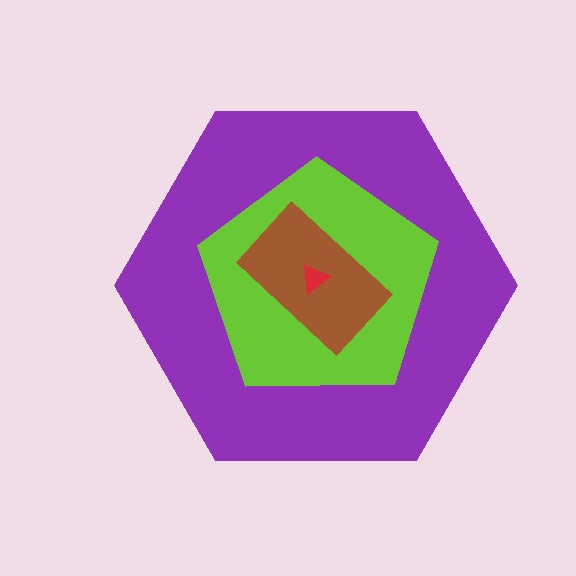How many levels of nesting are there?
4.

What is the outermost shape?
The purple hexagon.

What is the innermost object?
The red triangle.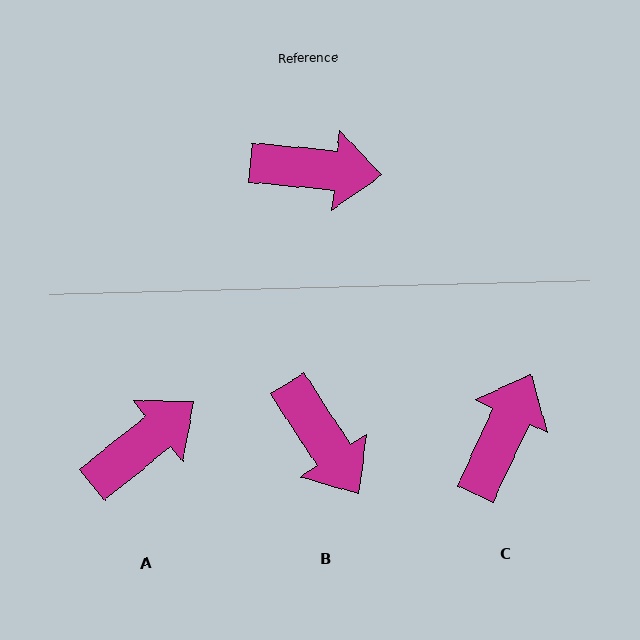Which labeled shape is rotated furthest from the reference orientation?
C, about 71 degrees away.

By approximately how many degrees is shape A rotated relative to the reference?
Approximately 45 degrees counter-clockwise.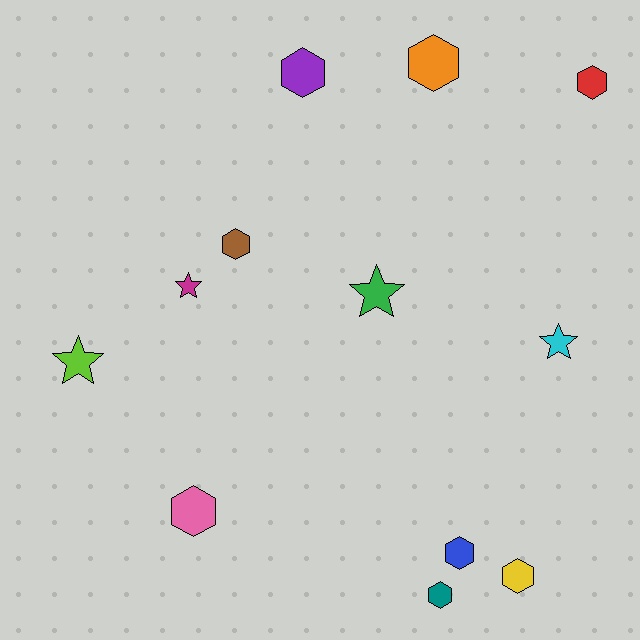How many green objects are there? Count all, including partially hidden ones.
There is 1 green object.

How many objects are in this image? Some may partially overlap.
There are 12 objects.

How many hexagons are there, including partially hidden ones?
There are 8 hexagons.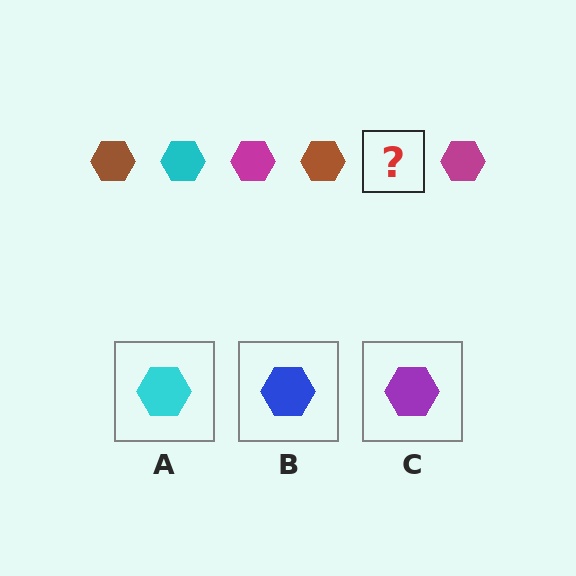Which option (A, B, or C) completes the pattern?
A.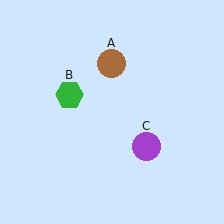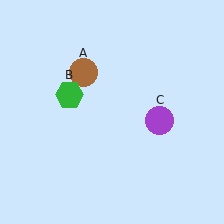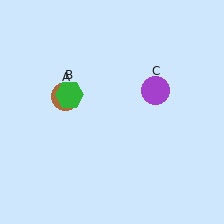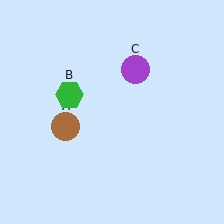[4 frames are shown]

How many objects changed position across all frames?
2 objects changed position: brown circle (object A), purple circle (object C).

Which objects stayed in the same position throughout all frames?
Green hexagon (object B) remained stationary.